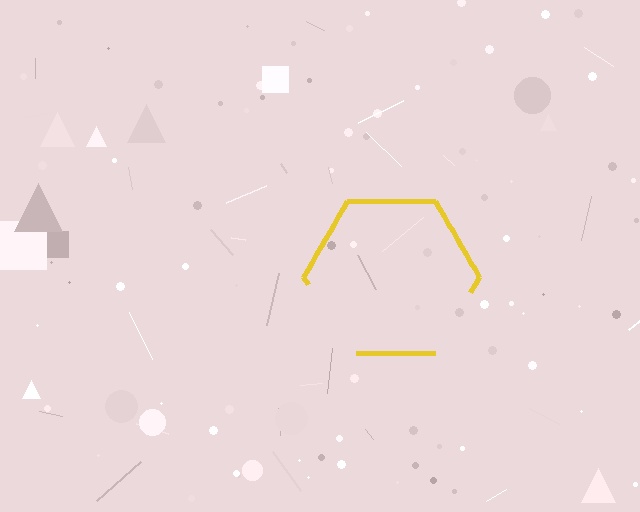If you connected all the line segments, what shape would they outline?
They would outline a hexagon.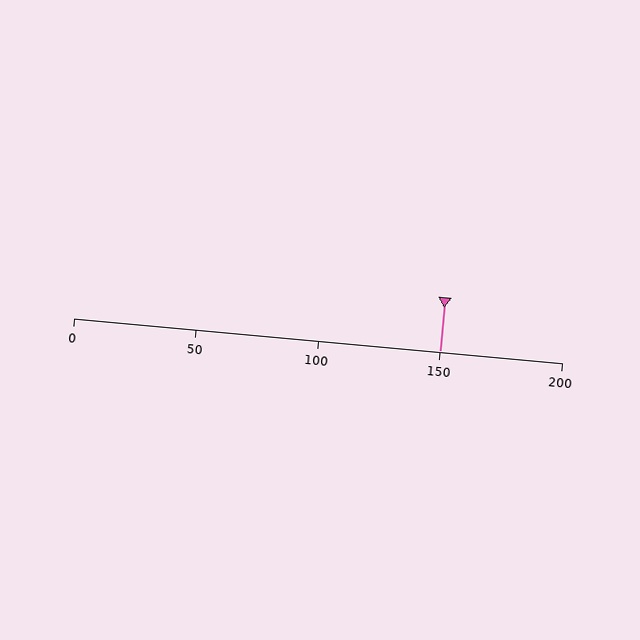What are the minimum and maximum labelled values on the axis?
The axis runs from 0 to 200.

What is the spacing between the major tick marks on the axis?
The major ticks are spaced 50 apart.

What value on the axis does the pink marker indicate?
The marker indicates approximately 150.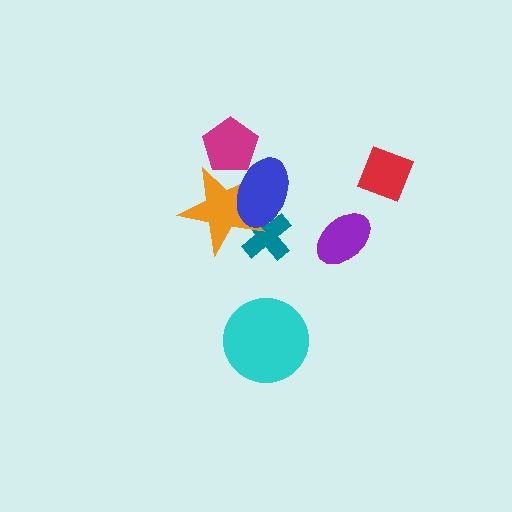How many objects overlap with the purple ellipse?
0 objects overlap with the purple ellipse.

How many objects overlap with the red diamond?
0 objects overlap with the red diamond.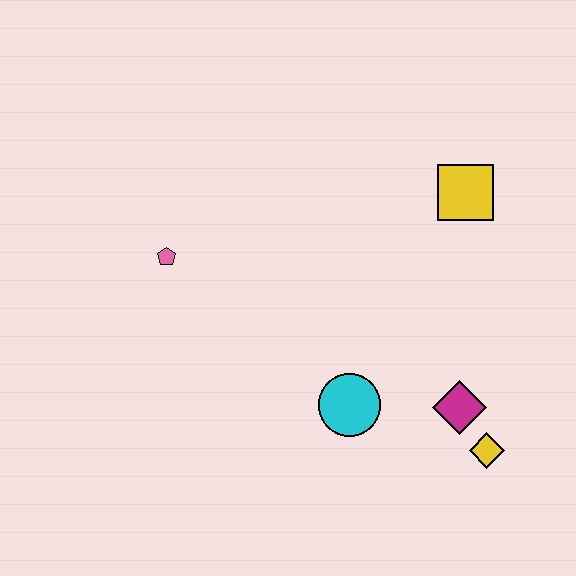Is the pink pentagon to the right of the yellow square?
No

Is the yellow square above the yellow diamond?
Yes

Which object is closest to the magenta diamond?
The yellow diamond is closest to the magenta diamond.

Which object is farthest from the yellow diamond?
The pink pentagon is farthest from the yellow diamond.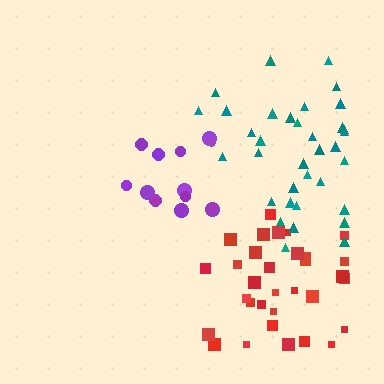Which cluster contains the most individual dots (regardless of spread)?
Teal (35).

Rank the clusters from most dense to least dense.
purple, red, teal.